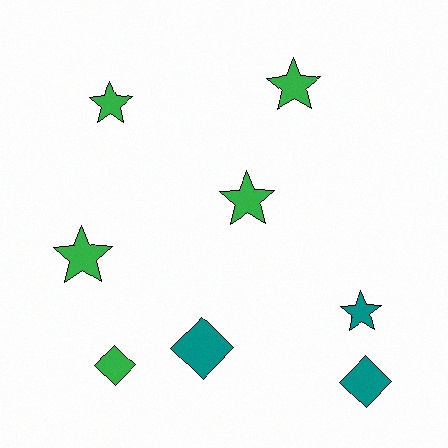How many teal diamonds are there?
There are 2 teal diamonds.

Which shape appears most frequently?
Star, with 5 objects.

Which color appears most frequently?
Green, with 5 objects.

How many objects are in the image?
There are 8 objects.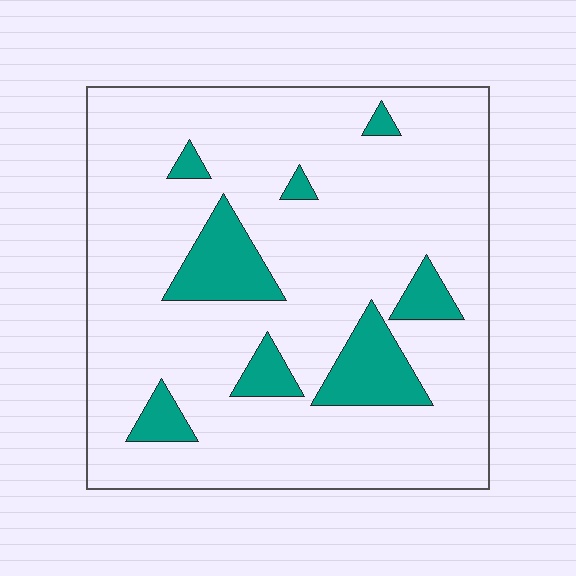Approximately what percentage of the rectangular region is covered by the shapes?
Approximately 15%.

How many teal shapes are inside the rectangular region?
8.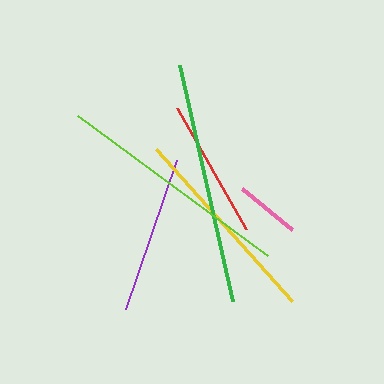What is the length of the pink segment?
The pink segment is approximately 64 pixels long.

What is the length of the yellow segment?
The yellow segment is approximately 203 pixels long.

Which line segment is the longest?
The green line is the longest at approximately 242 pixels.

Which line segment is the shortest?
The pink line is the shortest at approximately 64 pixels.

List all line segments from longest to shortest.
From longest to shortest: green, lime, yellow, purple, red, pink.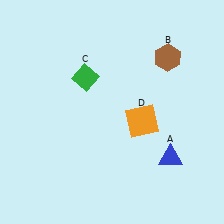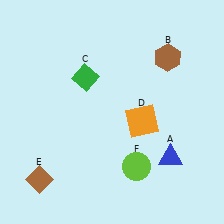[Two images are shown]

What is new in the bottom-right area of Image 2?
A lime circle (F) was added in the bottom-right area of Image 2.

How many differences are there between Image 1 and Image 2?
There are 2 differences between the two images.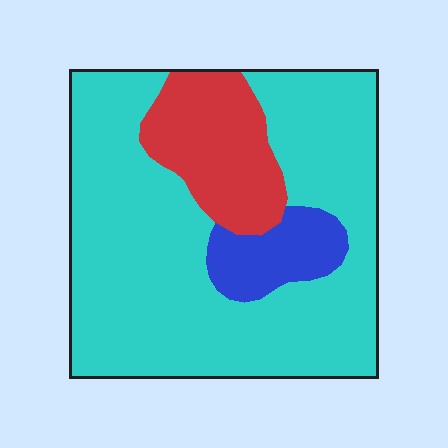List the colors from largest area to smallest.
From largest to smallest: cyan, red, blue.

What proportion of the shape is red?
Red covers about 15% of the shape.